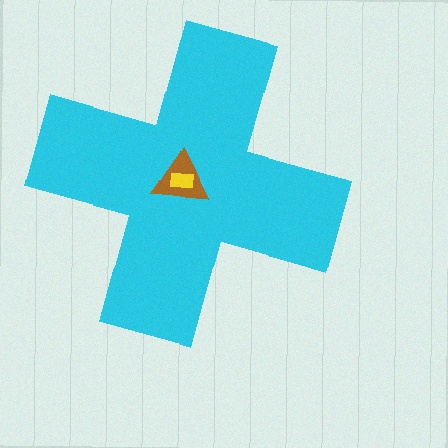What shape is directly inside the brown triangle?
The yellow rectangle.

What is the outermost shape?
The cyan cross.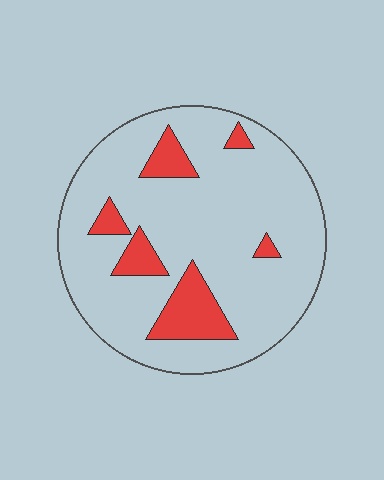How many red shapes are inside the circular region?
6.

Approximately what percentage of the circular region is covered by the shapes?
Approximately 15%.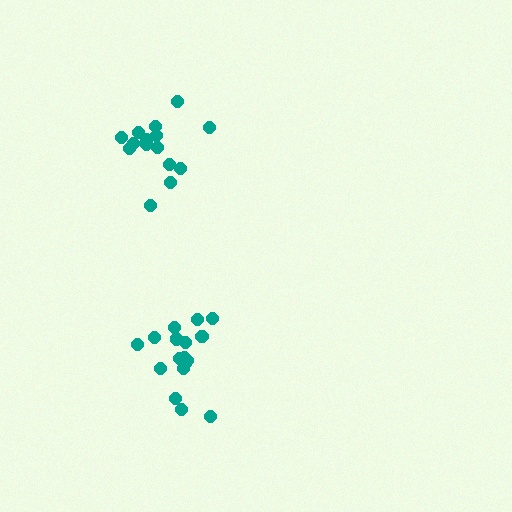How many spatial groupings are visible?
There are 2 spatial groupings.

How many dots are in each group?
Group 1: 15 dots, Group 2: 17 dots (32 total).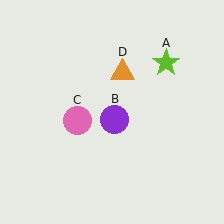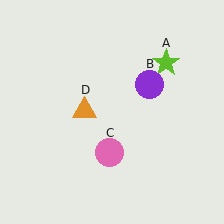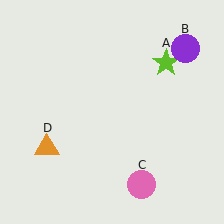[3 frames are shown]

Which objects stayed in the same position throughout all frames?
Lime star (object A) remained stationary.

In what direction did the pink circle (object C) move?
The pink circle (object C) moved down and to the right.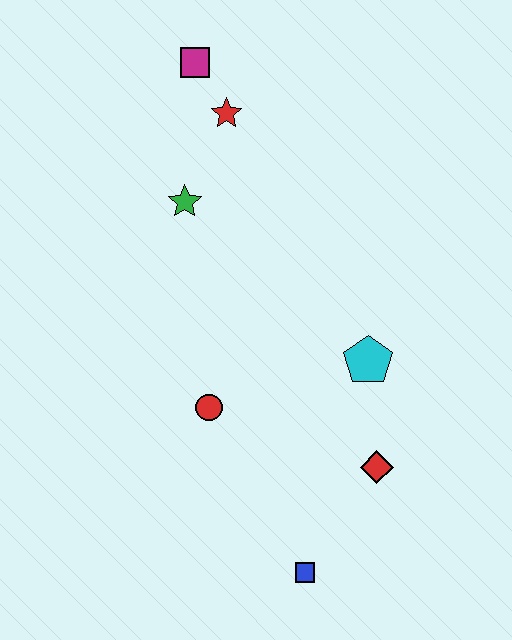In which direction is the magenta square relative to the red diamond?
The magenta square is above the red diamond.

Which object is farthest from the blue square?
The magenta square is farthest from the blue square.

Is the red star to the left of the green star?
No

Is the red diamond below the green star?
Yes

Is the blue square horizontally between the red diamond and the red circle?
Yes